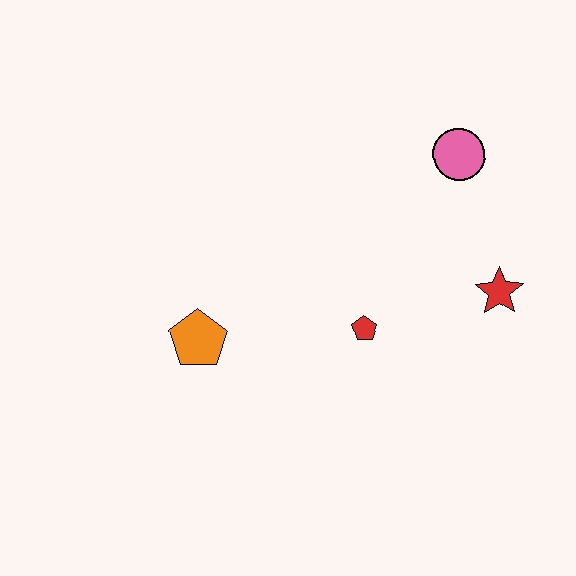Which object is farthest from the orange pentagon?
The pink circle is farthest from the orange pentagon.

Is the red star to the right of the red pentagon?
Yes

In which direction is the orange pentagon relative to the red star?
The orange pentagon is to the left of the red star.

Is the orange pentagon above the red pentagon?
No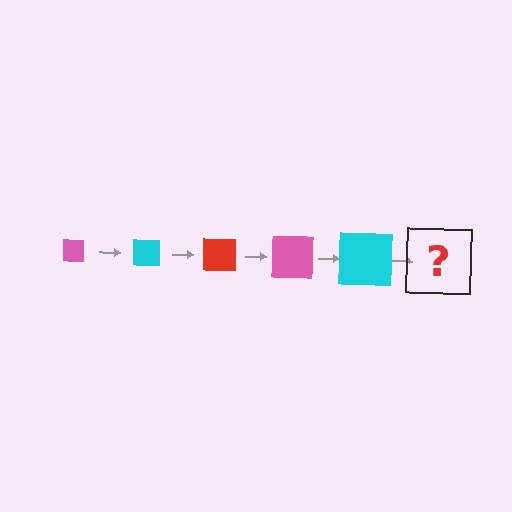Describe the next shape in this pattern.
It should be a red square, larger than the previous one.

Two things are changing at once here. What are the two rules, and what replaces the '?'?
The two rules are that the square grows larger each step and the color cycles through pink, cyan, and red. The '?' should be a red square, larger than the previous one.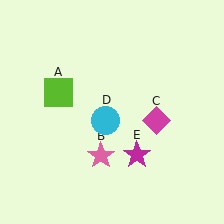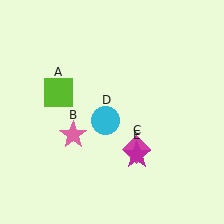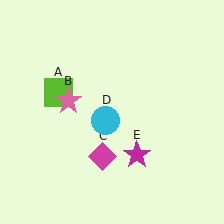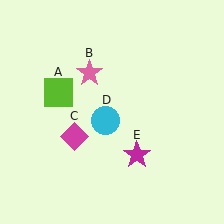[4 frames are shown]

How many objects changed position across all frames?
2 objects changed position: pink star (object B), magenta diamond (object C).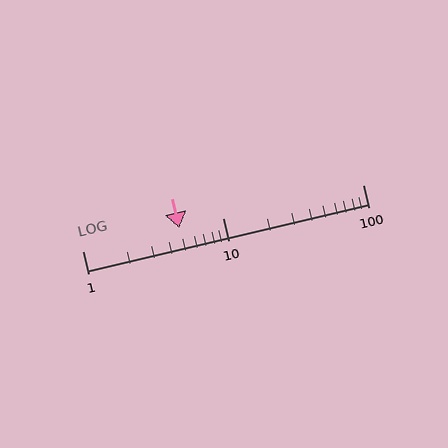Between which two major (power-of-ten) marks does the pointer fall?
The pointer is between 1 and 10.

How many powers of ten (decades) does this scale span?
The scale spans 2 decades, from 1 to 100.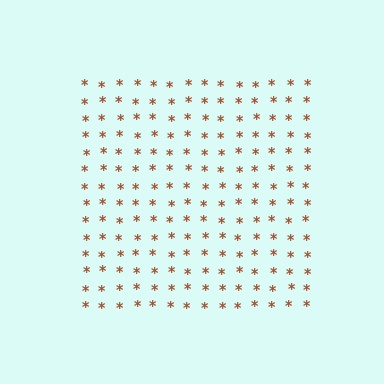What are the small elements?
The small elements are asterisks.